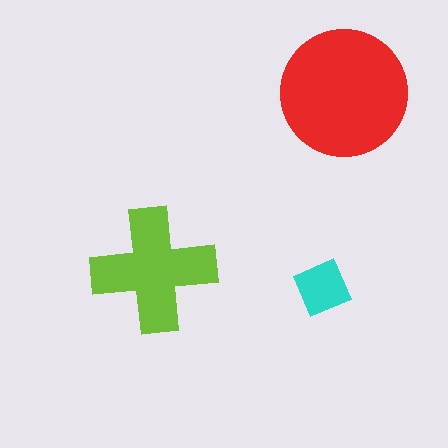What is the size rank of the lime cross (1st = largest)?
2nd.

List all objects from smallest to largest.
The cyan diamond, the lime cross, the red circle.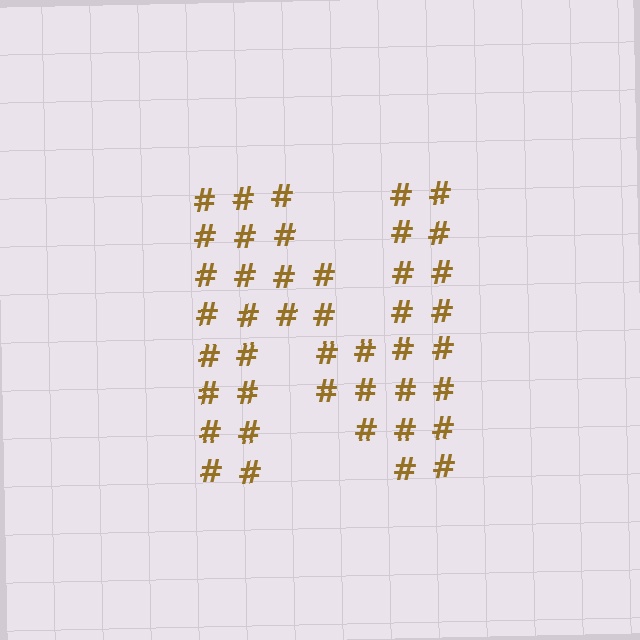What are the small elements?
The small elements are hash symbols.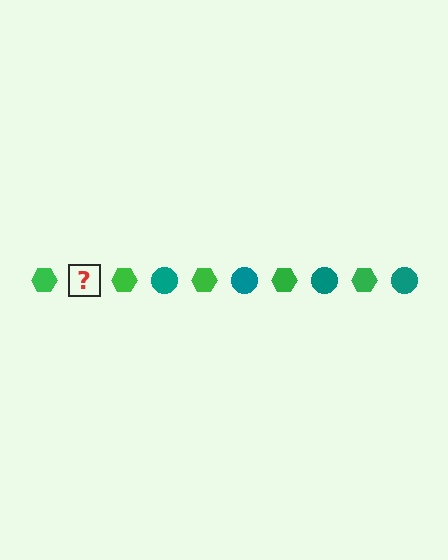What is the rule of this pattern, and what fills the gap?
The rule is that the pattern alternates between green hexagon and teal circle. The gap should be filled with a teal circle.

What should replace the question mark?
The question mark should be replaced with a teal circle.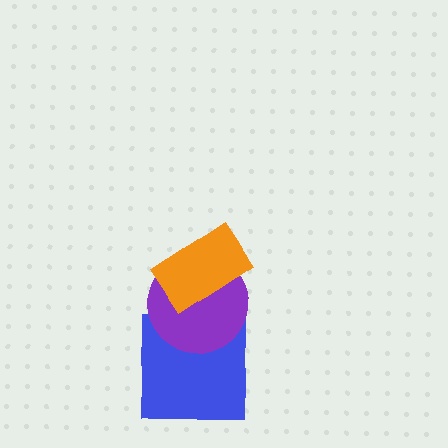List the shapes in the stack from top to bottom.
From top to bottom: the orange rectangle, the purple circle, the blue square.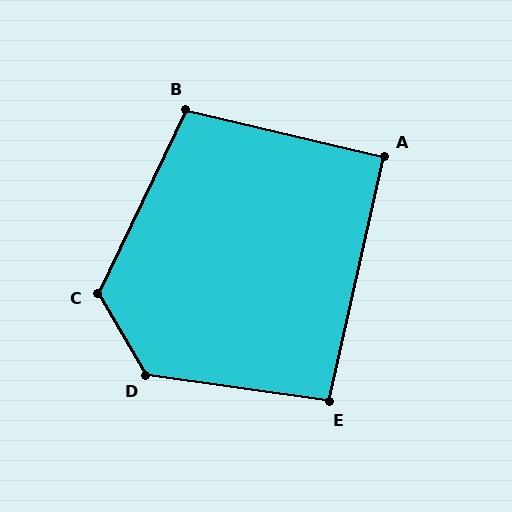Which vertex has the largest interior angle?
D, at approximately 128 degrees.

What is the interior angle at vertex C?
Approximately 124 degrees (obtuse).